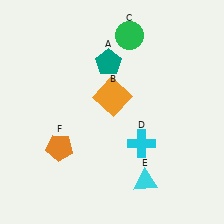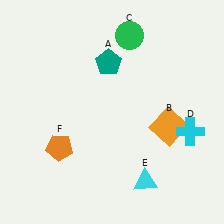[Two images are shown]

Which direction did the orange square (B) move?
The orange square (B) moved right.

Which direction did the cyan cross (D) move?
The cyan cross (D) moved right.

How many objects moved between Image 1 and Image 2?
2 objects moved between the two images.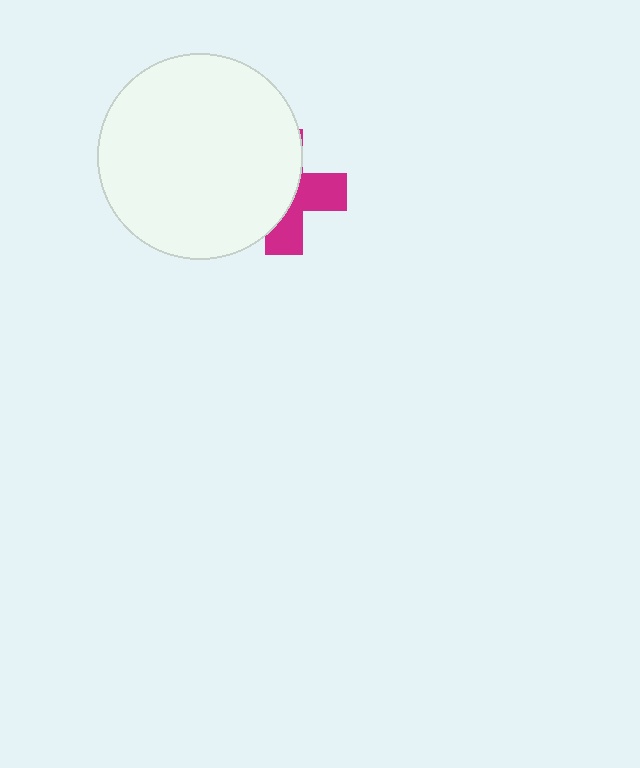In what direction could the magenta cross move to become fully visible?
The magenta cross could move right. That would shift it out from behind the white circle entirely.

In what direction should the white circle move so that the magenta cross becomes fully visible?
The white circle should move left. That is the shortest direction to clear the overlap and leave the magenta cross fully visible.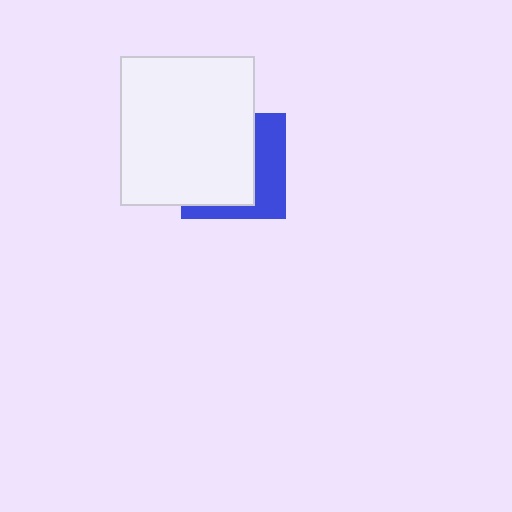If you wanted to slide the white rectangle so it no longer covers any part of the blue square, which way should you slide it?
Slide it left — that is the most direct way to separate the two shapes.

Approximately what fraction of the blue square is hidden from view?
Roughly 62% of the blue square is hidden behind the white rectangle.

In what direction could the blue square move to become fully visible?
The blue square could move right. That would shift it out from behind the white rectangle entirely.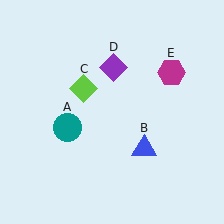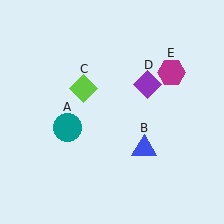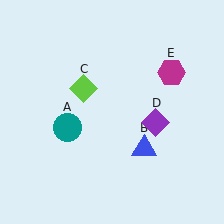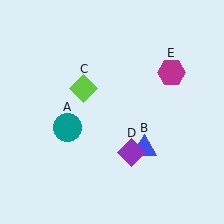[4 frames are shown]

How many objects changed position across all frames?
1 object changed position: purple diamond (object D).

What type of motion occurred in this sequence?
The purple diamond (object D) rotated clockwise around the center of the scene.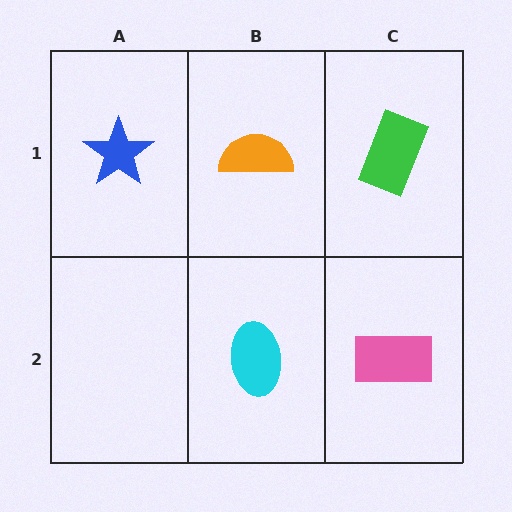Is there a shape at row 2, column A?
No, that cell is empty.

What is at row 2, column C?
A pink rectangle.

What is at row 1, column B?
An orange semicircle.